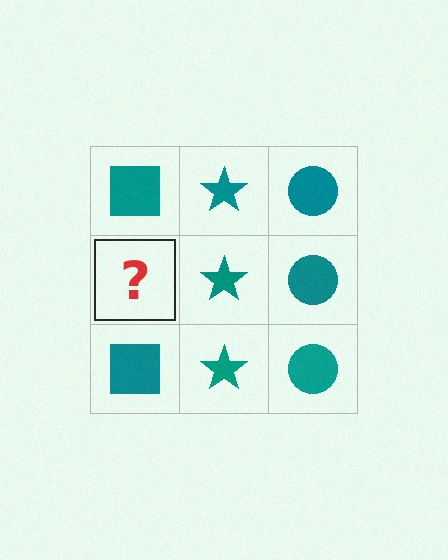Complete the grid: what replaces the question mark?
The question mark should be replaced with a teal square.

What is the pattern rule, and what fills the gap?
The rule is that each column has a consistent shape. The gap should be filled with a teal square.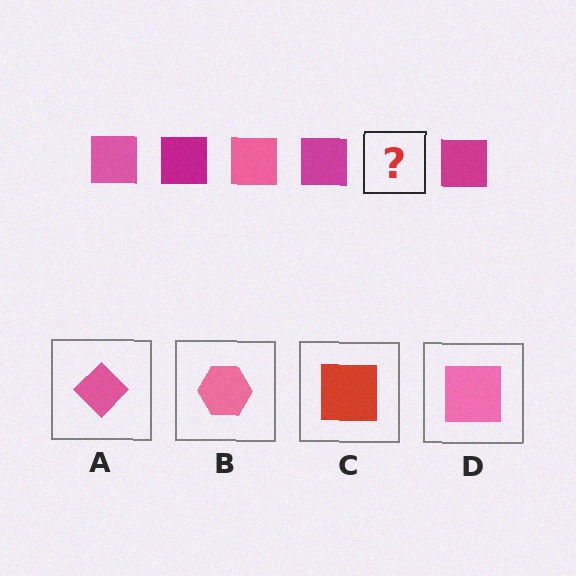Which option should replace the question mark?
Option D.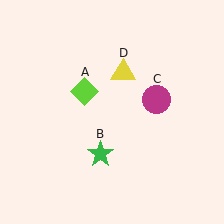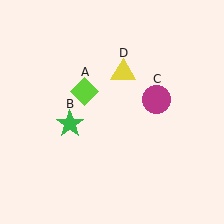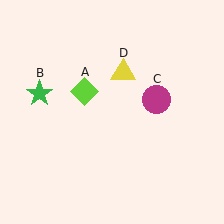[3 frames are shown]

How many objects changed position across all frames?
1 object changed position: green star (object B).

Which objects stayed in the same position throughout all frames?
Lime diamond (object A) and magenta circle (object C) and yellow triangle (object D) remained stationary.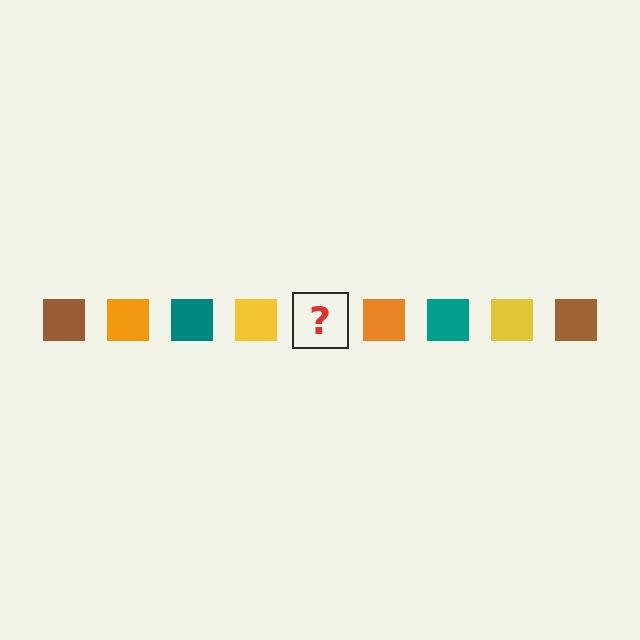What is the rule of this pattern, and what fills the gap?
The rule is that the pattern cycles through brown, orange, teal, yellow squares. The gap should be filled with a brown square.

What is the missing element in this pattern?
The missing element is a brown square.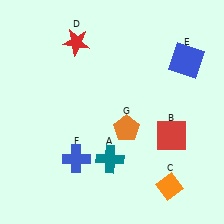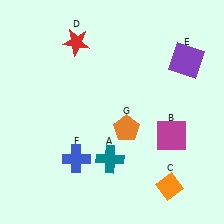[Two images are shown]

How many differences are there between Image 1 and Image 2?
There are 2 differences between the two images.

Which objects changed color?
B changed from red to magenta. E changed from blue to purple.